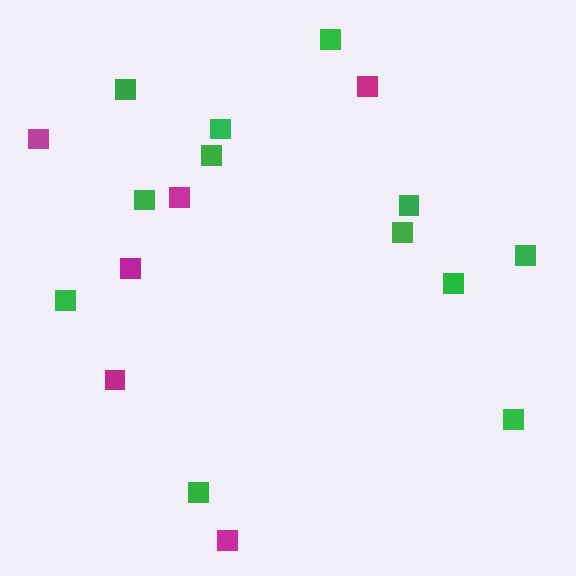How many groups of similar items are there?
There are 2 groups: one group of magenta squares (6) and one group of green squares (12).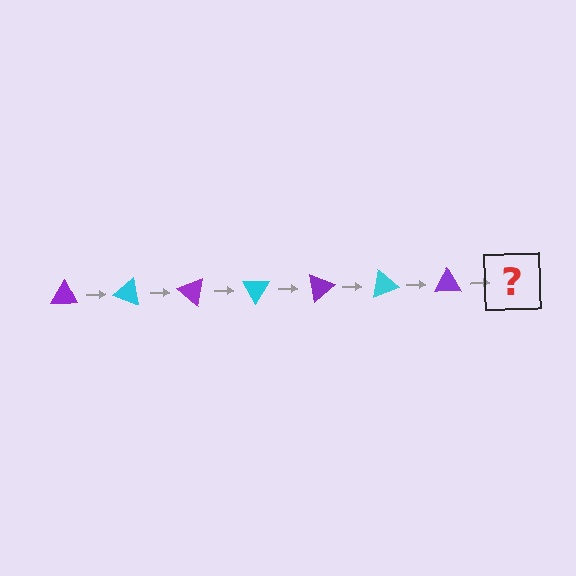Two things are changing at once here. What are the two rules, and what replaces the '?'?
The two rules are that it rotates 20 degrees each step and the color cycles through purple and cyan. The '?' should be a cyan triangle, rotated 140 degrees from the start.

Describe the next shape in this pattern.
It should be a cyan triangle, rotated 140 degrees from the start.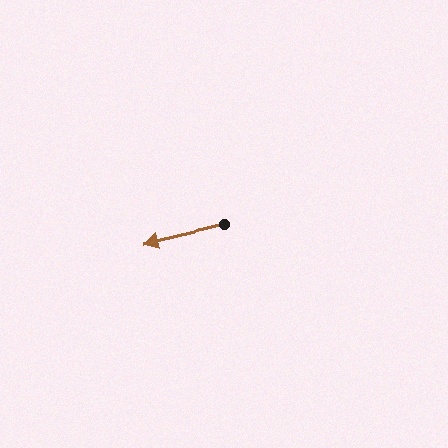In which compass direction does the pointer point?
West.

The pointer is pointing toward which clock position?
Roughly 9 o'clock.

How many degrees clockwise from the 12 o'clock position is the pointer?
Approximately 257 degrees.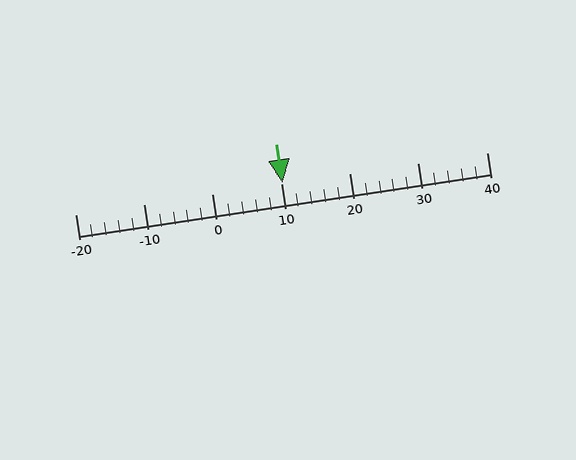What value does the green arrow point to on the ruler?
The green arrow points to approximately 10.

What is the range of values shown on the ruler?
The ruler shows values from -20 to 40.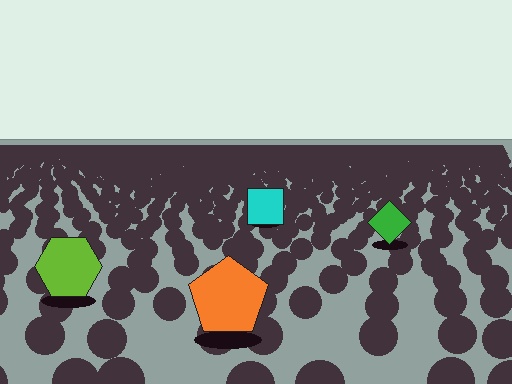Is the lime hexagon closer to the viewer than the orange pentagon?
No. The orange pentagon is closer — you can tell from the texture gradient: the ground texture is coarser near it.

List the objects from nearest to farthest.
From nearest to farthest: the orange pentagon, the lime hexagon, the green diamond, the cyan square.